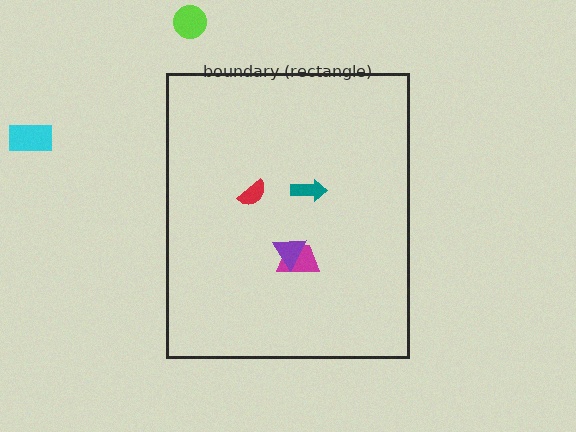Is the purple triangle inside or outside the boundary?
Inside.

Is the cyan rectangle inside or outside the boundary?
Outside.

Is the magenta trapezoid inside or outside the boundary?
Inside.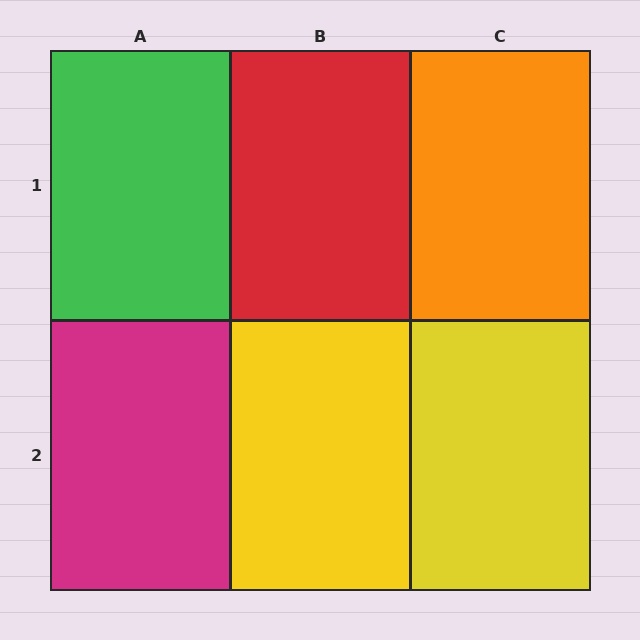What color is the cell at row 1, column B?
Red.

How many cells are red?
1 cell is red.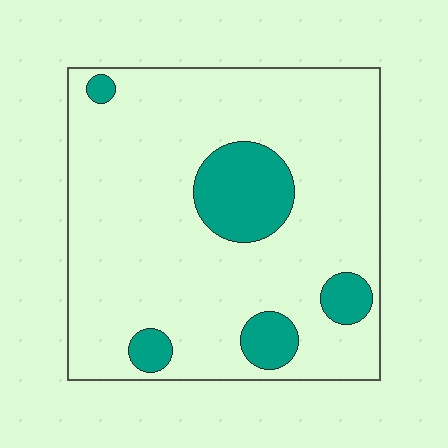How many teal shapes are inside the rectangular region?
5.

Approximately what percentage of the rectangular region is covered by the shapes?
Approximately 15%.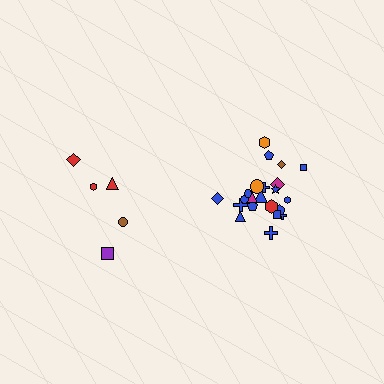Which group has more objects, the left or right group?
The right group.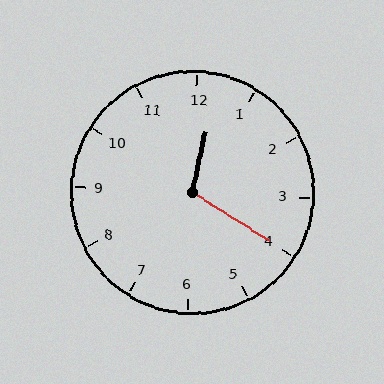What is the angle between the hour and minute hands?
Approximately 110 degrees.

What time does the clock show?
12:20.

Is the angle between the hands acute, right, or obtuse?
It is obtuse.